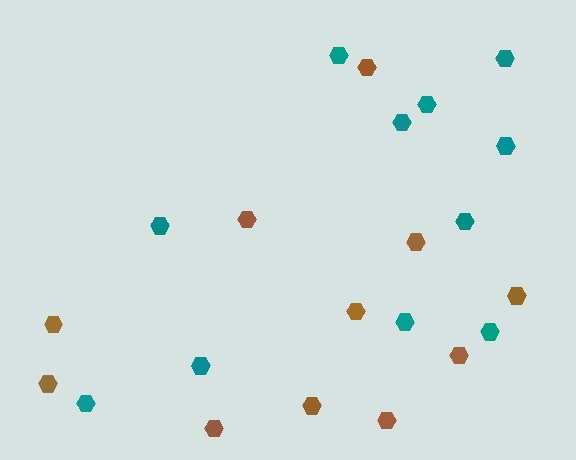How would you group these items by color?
There are 2 groups: one group of teal hexagons (11) and one group of brown hexagons (11).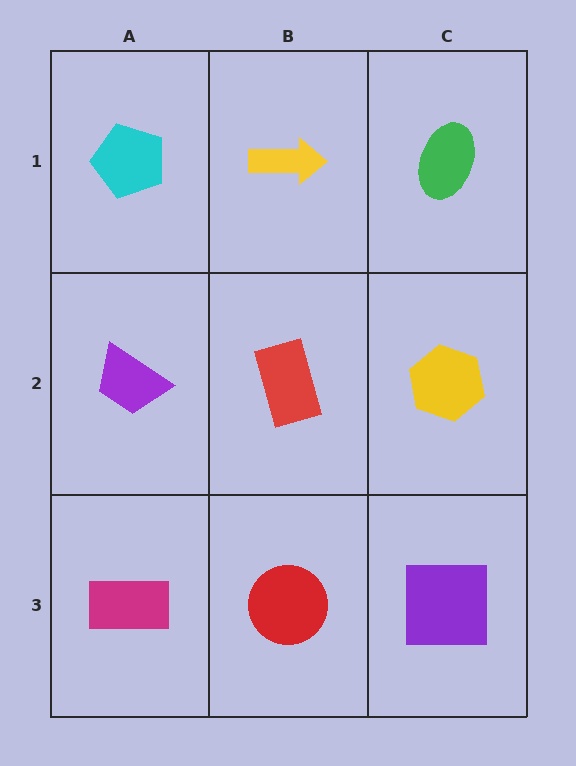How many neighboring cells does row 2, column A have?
3.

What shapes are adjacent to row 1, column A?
A purple trapezoid (row 2, column A), a yellow arrow (row 1, column B).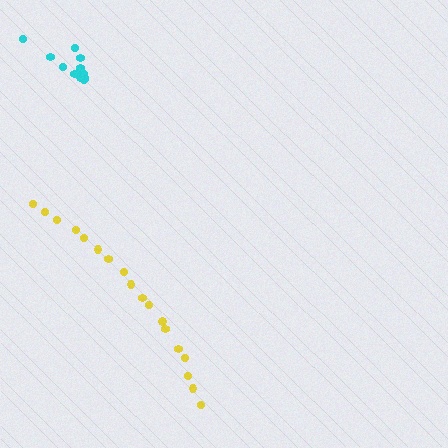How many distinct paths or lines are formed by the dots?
There are 2 distinct paths.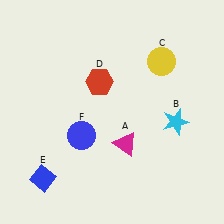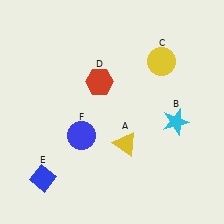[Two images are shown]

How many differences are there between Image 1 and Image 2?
There is 1 difference between the two images.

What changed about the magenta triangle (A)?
In Image 1, A is magenta. In Image 2, it changed to yellow.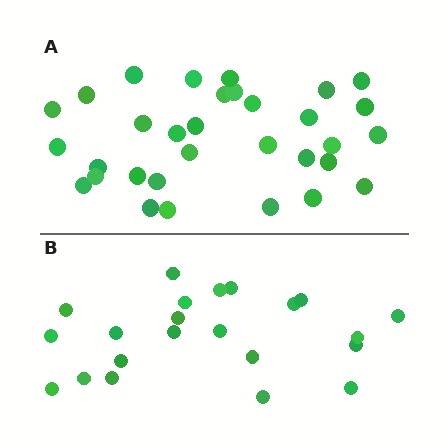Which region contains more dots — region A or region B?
Region A (the top region) has more dots.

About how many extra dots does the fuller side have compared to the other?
Region A has roughly 10 or so more dots than region B.